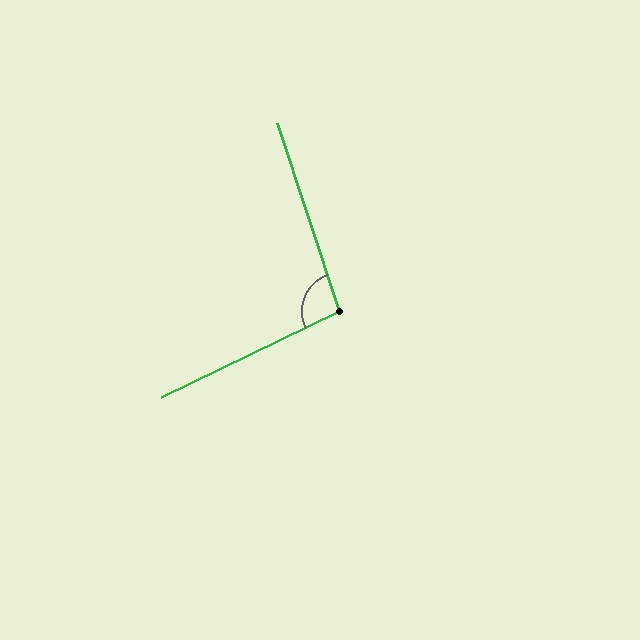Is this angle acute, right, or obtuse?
It is obtuse.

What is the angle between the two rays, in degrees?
Approximately 97 degrees.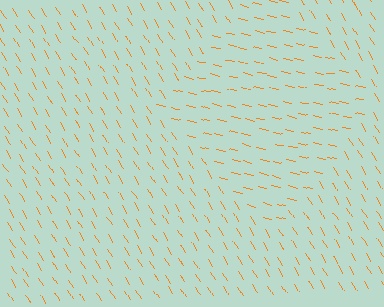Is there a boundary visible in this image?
Yes, there is a texture boundary formed by a change in line orientation.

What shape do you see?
I see a diamond.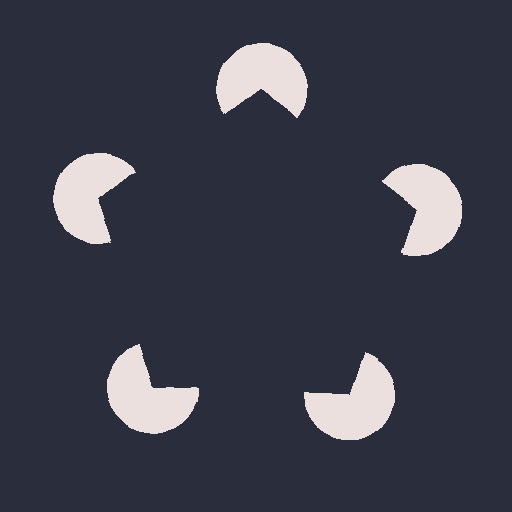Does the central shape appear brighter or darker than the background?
It typically appears slightly darker than the background, even though no actual brightness change is drawn.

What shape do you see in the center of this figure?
An illusory pentagon — its edges are inferred from the aligned wedge cuts in the pac-man discs, not physically drawn.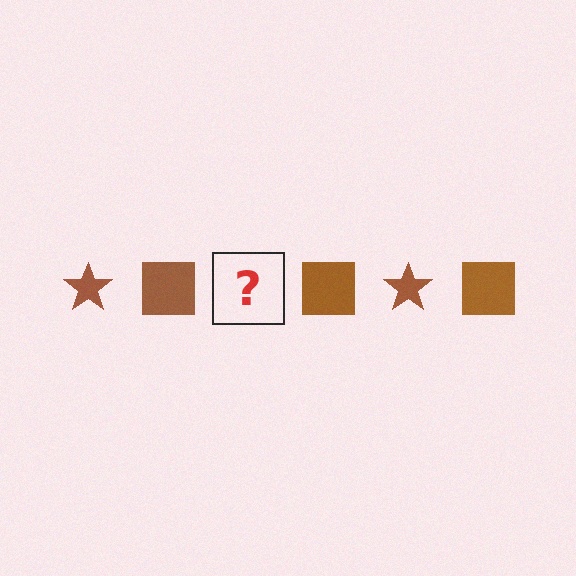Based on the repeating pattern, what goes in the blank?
The blank should be a brown star.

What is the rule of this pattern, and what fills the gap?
The rule is that the pattern cycles through star, square shapes in brown. The gap should be filled with a brown star.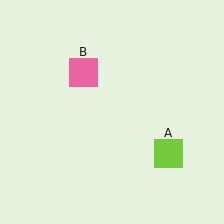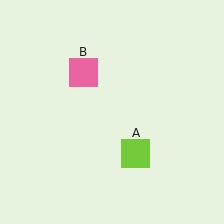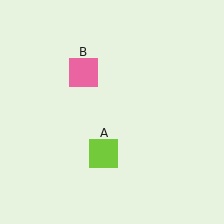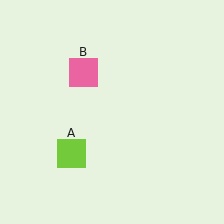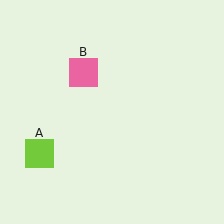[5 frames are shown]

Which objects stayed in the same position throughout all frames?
Pink square (object B) remained stationary.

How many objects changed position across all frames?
1 object changed position: lime square (object A).